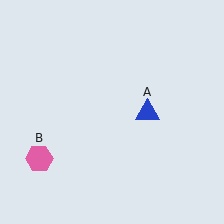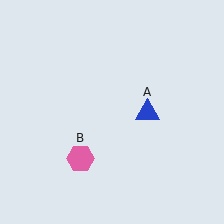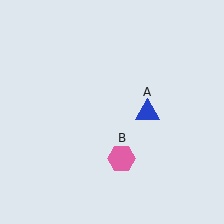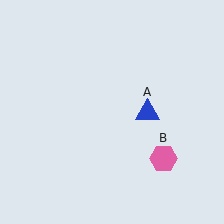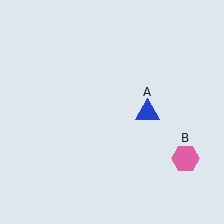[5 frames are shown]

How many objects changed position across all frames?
1 object changed position: pink hexagon (object B).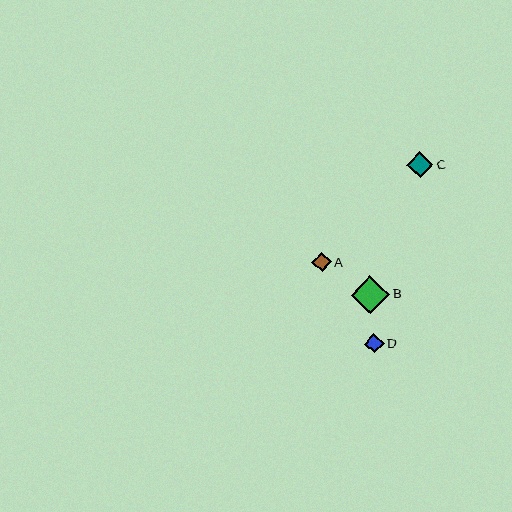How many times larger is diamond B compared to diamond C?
Diamond B is approximately 1.4 times the size of diamond C.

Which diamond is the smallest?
Diamond D is the smallest with a size of approximately 19 pixels.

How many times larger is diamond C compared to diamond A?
Diamond C is approximately 1.4 times the size of diamond A.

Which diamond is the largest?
Diamond B is the largest with a size of approximately 38 pixels.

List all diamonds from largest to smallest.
From largest to smallest: B, C, A, D.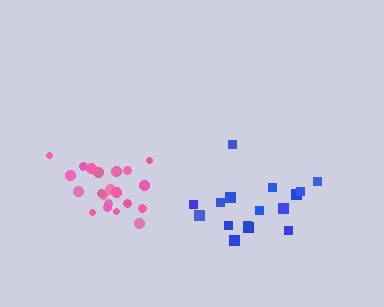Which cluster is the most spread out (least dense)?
Blue.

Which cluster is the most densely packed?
Pink.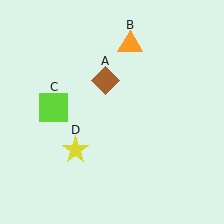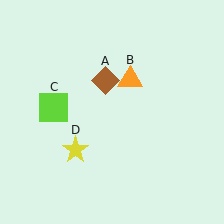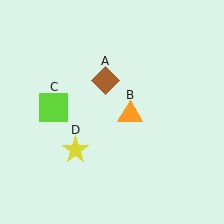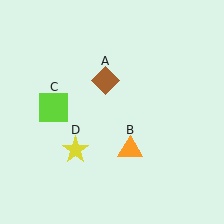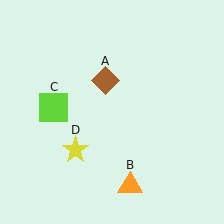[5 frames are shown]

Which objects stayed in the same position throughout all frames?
Brown diamond (object A) and lime square (object C) and yellow star (object D) remained stationary.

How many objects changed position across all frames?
1 object changed position: orange triangle (object B).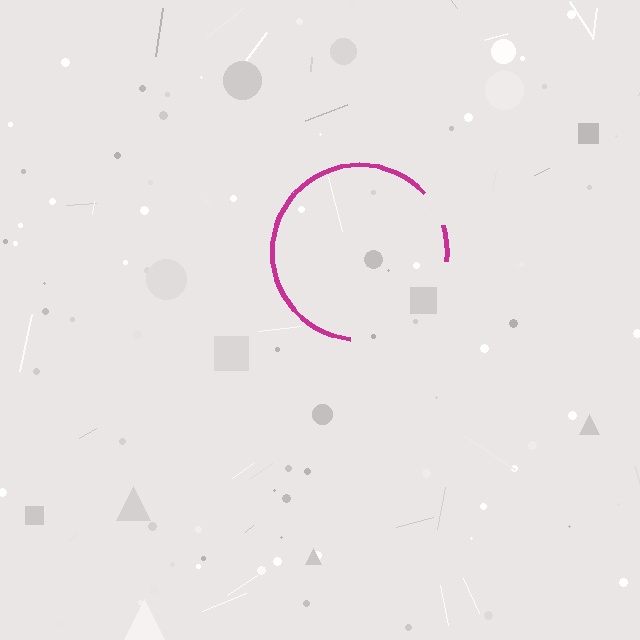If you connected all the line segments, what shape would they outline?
They would outline a circle.